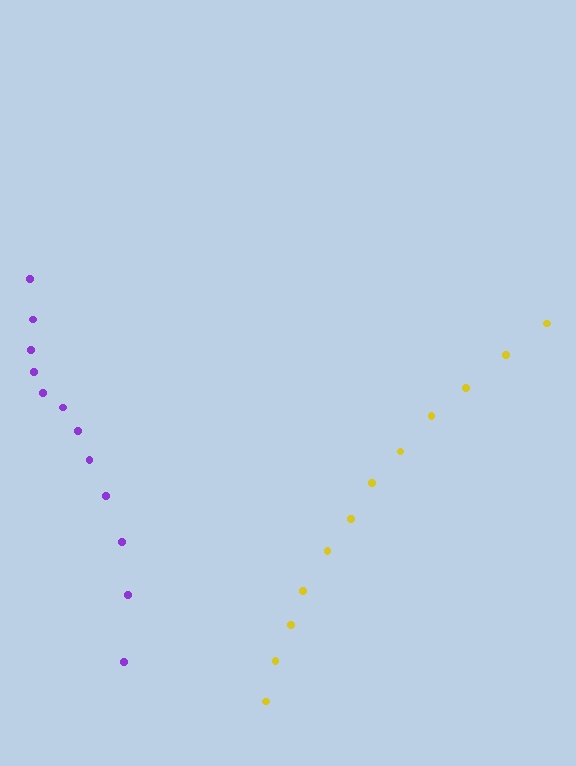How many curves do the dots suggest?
There are 2 distinct paths.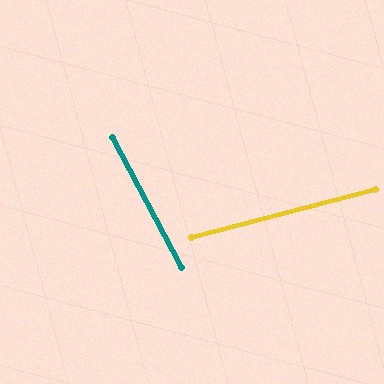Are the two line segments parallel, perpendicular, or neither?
Neither parallel nor perpendicular — they differ by about 77°.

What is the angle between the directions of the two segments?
Approximately 77 degrees.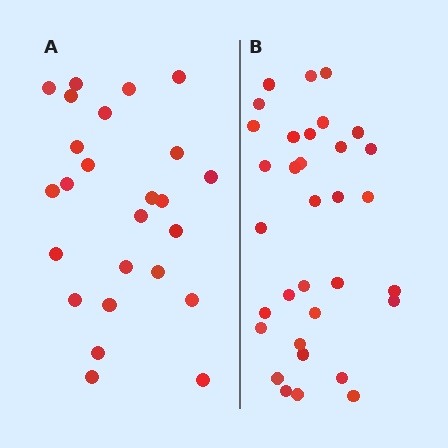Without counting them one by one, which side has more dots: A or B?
Region B (the right region) has more dots.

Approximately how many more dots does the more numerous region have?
Region B has roughly 8 or so more dots than region A.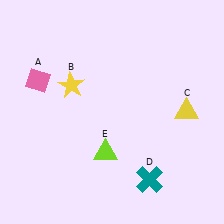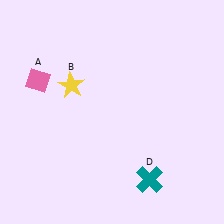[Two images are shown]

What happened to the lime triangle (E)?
The lime triangle (E) was removed in Image 2. It was in the bottom-left area of Image 1.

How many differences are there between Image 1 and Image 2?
There are 2 differences between the two images.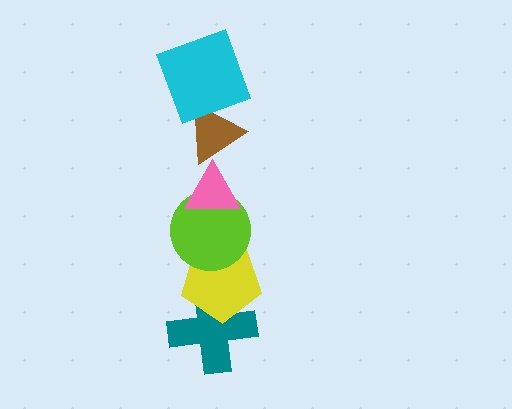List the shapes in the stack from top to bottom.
From top to bottom: the cyan square, the brown triangle, the pink triangle, the lime circle, the yellow pentagon, the teal cross.